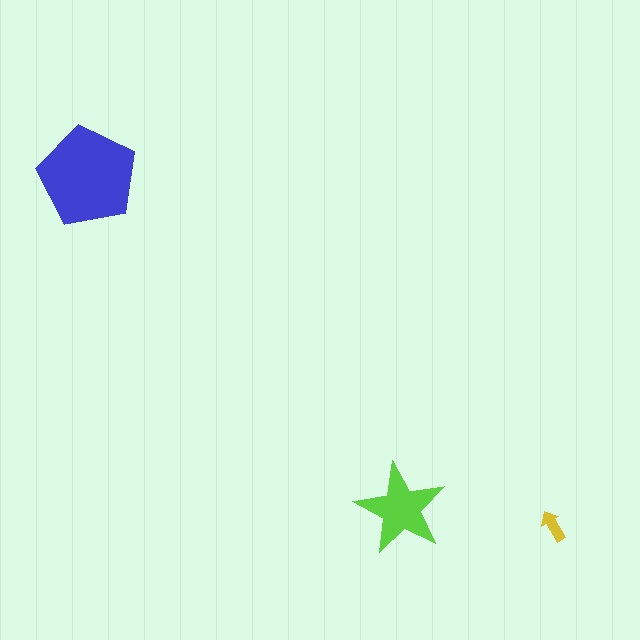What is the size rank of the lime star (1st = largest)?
2nd.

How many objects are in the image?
There are 3 objects in the image.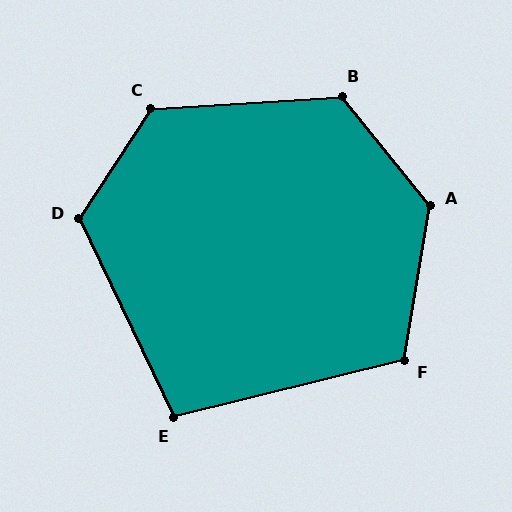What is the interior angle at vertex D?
Approximately 121 degrees (obtuse).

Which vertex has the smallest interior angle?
E, at approximately 102 degrees.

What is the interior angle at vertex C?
Approximately 127 degrees (obtuse).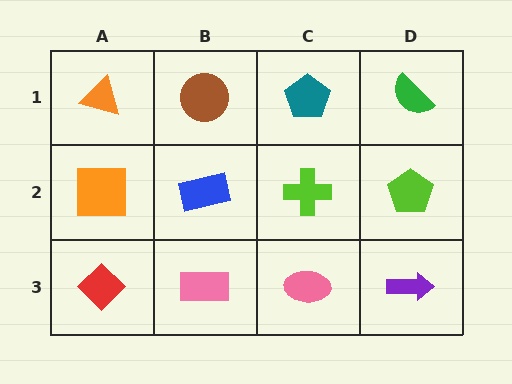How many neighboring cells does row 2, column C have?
4.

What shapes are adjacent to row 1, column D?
A lime pentagon (row 2, column D), a teal pentagon (row 1, column C).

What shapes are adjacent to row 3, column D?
A lime pentagon (row 2, column D), a pink ellipse (row 3, column C).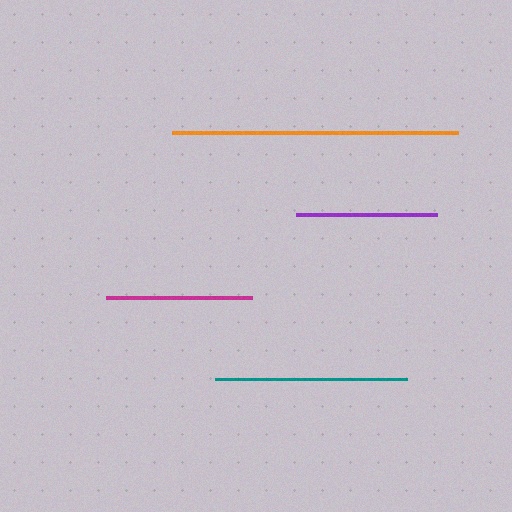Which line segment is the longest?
The orange line is the longest at approximately 286 pixels.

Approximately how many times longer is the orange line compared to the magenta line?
The orange line is approximately 2.0 times the length of the magenta line.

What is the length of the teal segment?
The teal segment is approximately 192 pixels long.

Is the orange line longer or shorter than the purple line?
The orange line is longer than the purple line.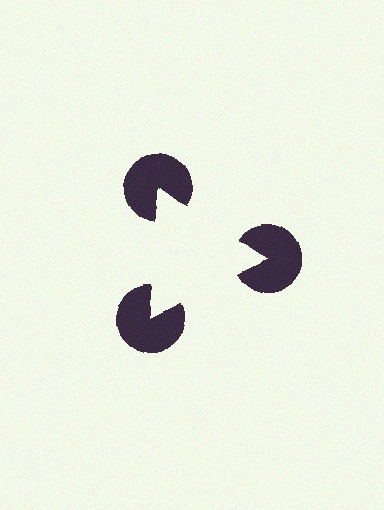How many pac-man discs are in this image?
There are 3 — one at each vertex of the illusory triangle.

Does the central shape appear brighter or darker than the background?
It typically appears slightly brighter than the background, even though no actual brightness change is drawn.